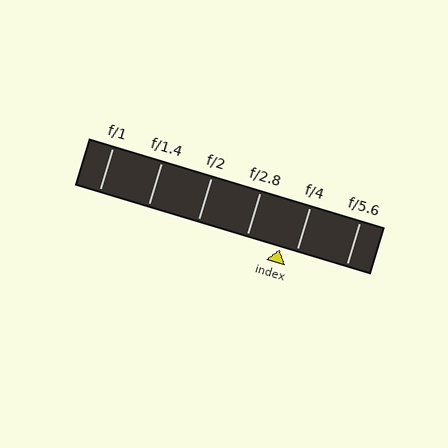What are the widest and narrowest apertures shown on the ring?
The widest aperture shown is f/1 and the narrowest is f/5.6.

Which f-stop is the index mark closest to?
The index mark is closest to f/4.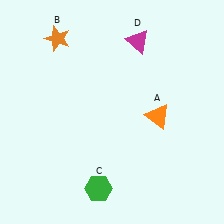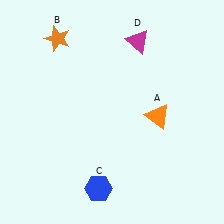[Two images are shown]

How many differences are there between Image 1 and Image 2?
There is 1 difference between the two images.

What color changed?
The hexagon (C) changed from green in Image 1 to blue in Image 2.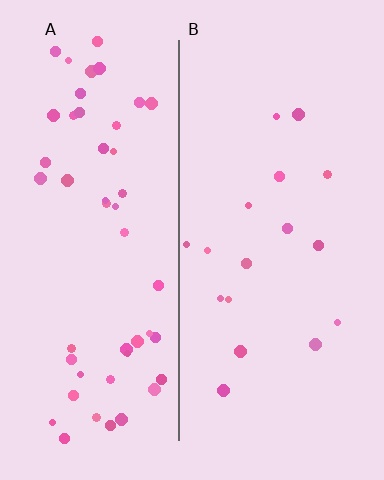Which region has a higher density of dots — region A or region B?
A (the left).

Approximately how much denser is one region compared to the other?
Approximately 3.0× — region A over region B.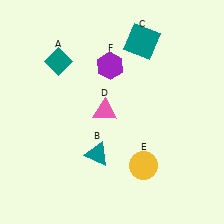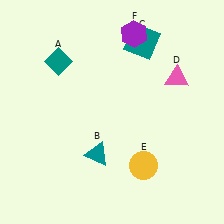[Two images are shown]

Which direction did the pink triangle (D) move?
The pink triangle (D) moved right.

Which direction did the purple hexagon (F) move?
The purple hexagon (F) moved up.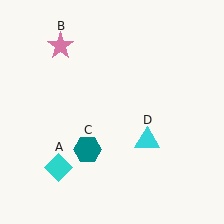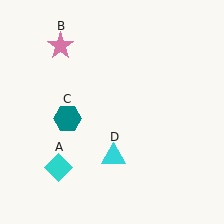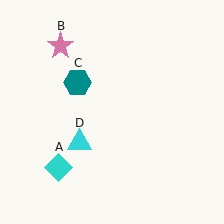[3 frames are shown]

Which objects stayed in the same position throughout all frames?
Cyan diamond (object A) and pink star (object B) remained stationary.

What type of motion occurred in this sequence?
The teal hexagon (object C), cyan triangle (object D) rotated clockwise around the center of the scene.